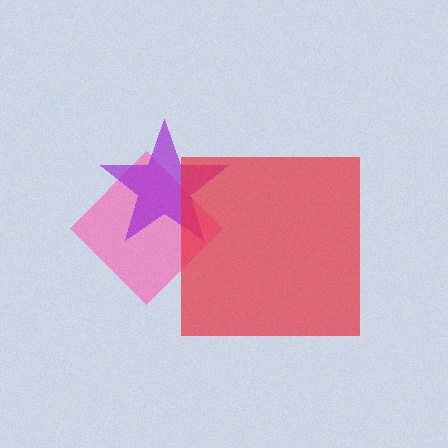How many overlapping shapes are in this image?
There are 3 overlapping shapes in the image.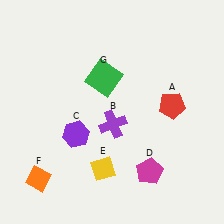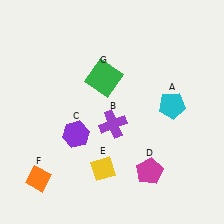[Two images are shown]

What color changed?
The pentagon (A) changed from red in Image 1 to cyan in Image 2.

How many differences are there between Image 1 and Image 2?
There is 1 difference between the two images.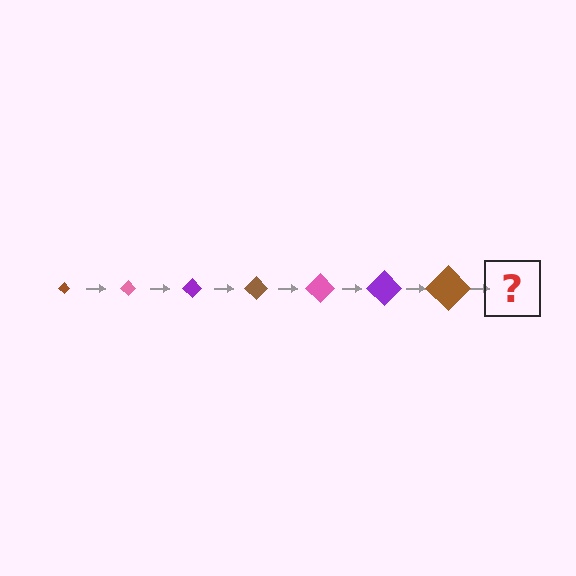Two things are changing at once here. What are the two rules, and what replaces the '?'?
The two rules are that the diamond grows larger each step and the color cycles through brown, pink, and purple. The '?' should be a pink diamond, larger than the previous one.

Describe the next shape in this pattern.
It should be a pink diamond, larger than the previous one.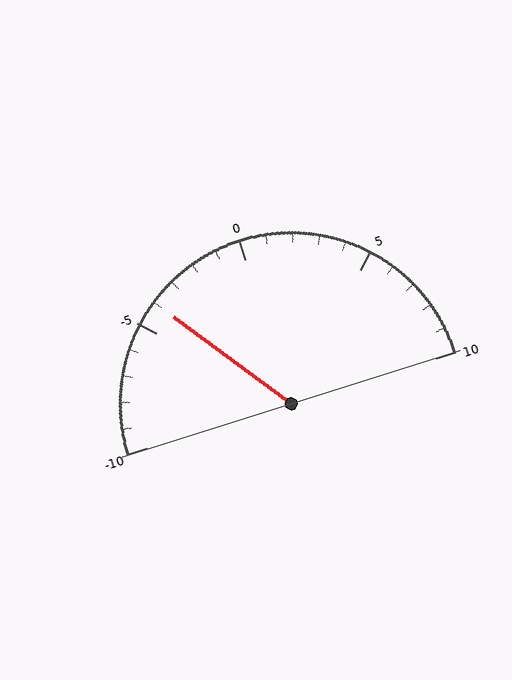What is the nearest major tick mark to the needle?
The nearest major tick mark is -5.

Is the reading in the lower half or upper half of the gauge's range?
The reading is in the lower half of the range (-10 to 10).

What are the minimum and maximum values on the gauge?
The gauge ranges from -10 to 10.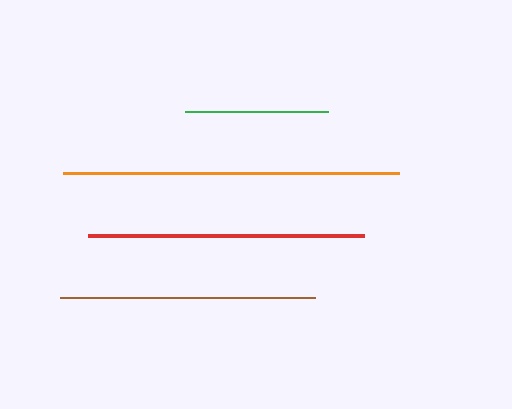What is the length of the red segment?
The red segment is approximately 276 pixels long.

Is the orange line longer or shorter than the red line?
The orange line is longer than the red line.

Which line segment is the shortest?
The green line is the shortest at approximately 142 pixels.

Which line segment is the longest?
The orange line is the longest at approximately 336 pixels.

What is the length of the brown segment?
The brown segment is approximately 255 pixels long.